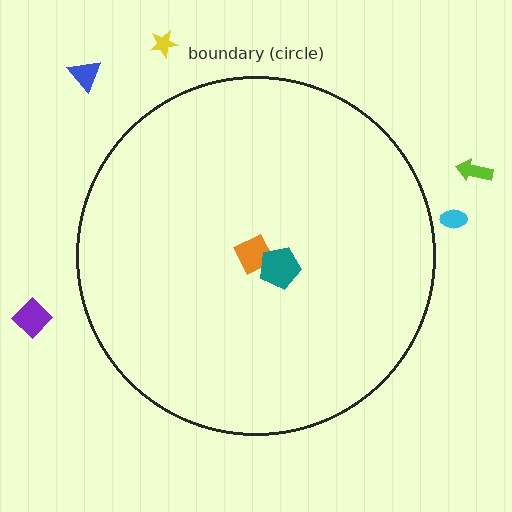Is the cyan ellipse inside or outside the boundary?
Outside.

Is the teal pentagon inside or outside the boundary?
Inside.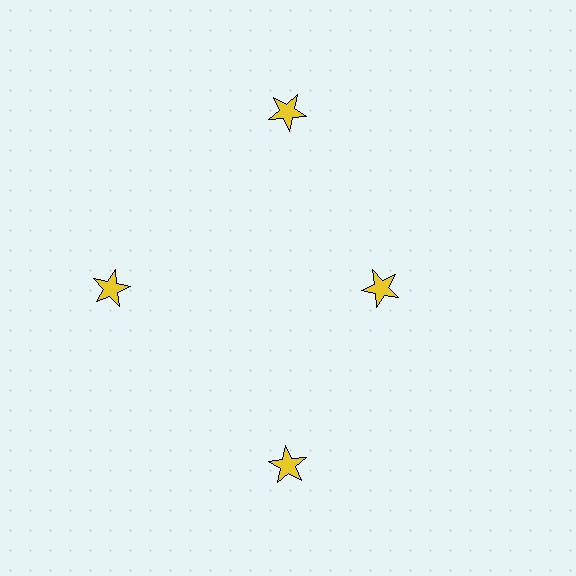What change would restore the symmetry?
The symmetry would be restored by moving it outward, back onto the ring so that all 4 stars sit at equal angles and equal distance from the center.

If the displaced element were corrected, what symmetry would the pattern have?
It would have 4-fold rotational symmetry — the pattern would map onto itself every 90 degrees.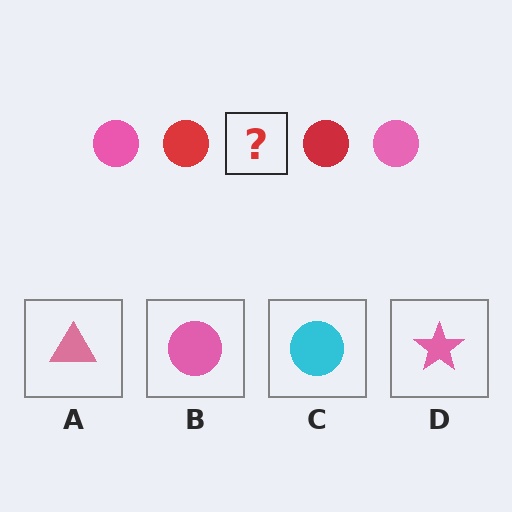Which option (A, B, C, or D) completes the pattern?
B.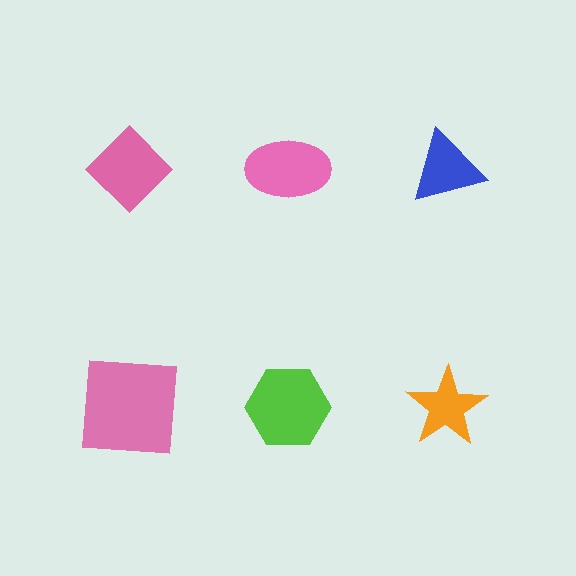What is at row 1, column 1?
A pink diamond.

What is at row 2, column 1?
A pink square.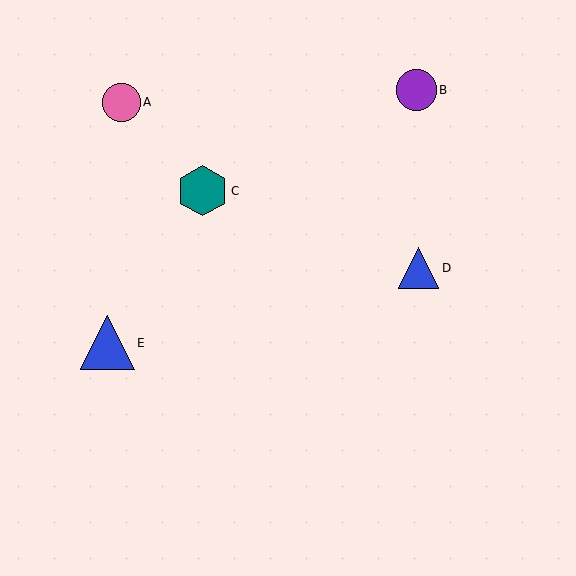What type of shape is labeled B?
Shape B is a purple circle.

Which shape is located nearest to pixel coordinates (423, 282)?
The blue triangle (labeled D) at (419, 268) is nearest to that location.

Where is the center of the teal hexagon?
The center of the teal hexagon is at (203, 191).